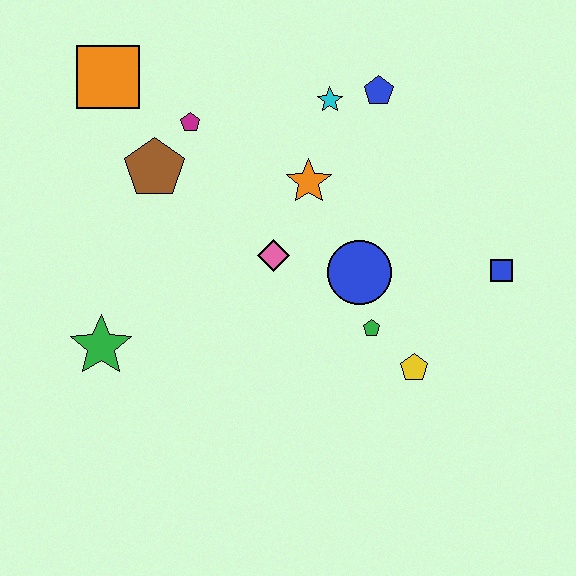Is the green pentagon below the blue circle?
Yes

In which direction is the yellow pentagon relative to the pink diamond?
The yellow pentagon is to the right of the pink diamond.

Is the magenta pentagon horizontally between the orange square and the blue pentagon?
Yes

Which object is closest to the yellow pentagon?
The green pentagon is closest to the yellow pentagon.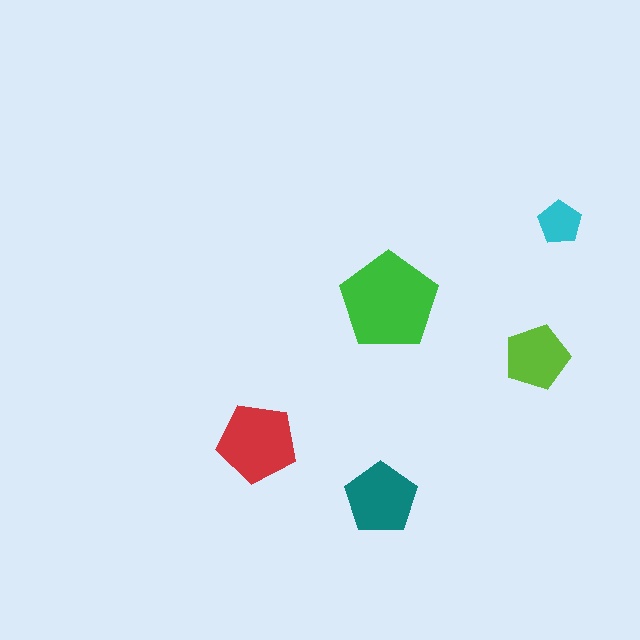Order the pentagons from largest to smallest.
the green one, the red one, the teal one, the lime one, the cyan one.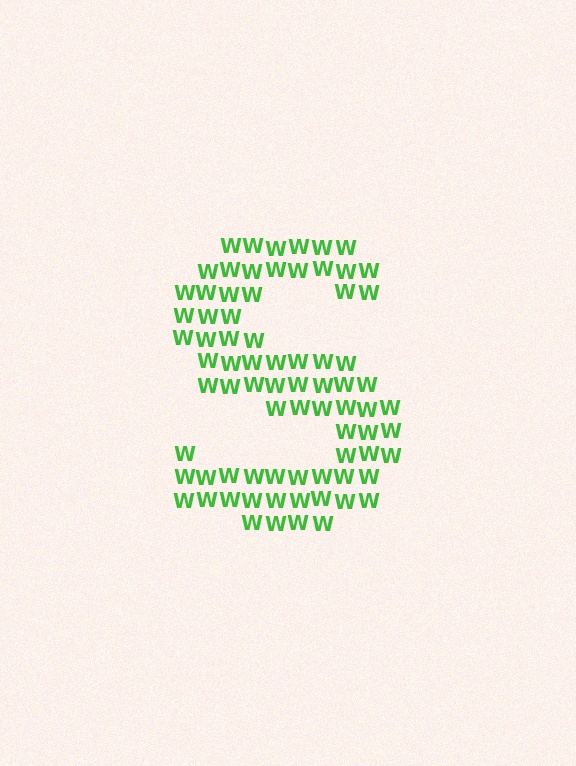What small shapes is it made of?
It is made of small letter W's.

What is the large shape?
The large shape is the letter S.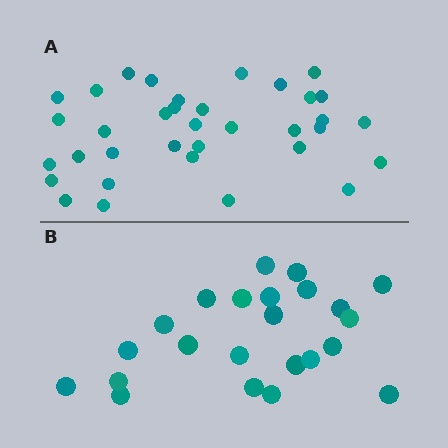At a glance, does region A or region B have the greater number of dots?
Region A (the top region) has more dots.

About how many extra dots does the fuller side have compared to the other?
Region A has roughly 12 or so more dots than region B.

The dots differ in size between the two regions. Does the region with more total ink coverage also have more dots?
No. Region B has more total ink coverage because its dots are larger, but region A actually contains more individual dots. Total area can be misleading — the number of items is what matters here.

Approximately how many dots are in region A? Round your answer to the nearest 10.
About 40 dots. (The exact count is 35, which rounds to 40.)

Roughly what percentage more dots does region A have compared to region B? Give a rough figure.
About 50% more.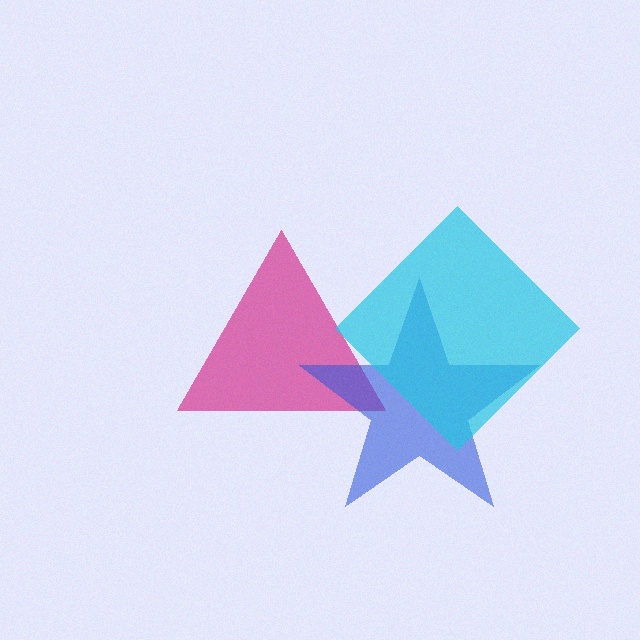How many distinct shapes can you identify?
There are 3 distinct shapes: a magenta triangle, a blue star, a cyan diamond.